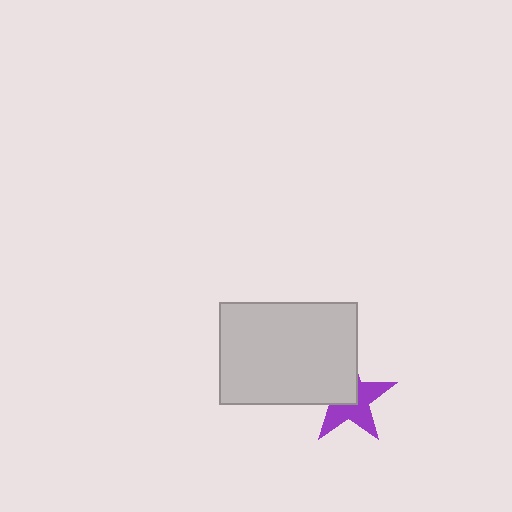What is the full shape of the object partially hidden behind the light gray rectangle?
The partially hidden object is a purple star.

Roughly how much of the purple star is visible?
About half of it is visible (roughly 55%).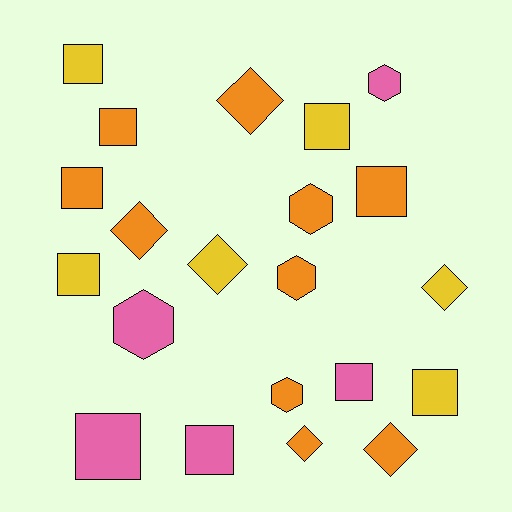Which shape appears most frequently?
Square, with 10 objects.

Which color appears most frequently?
Orange, with 10 objects.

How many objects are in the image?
There are 21 objects.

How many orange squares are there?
There are 3 orange squares.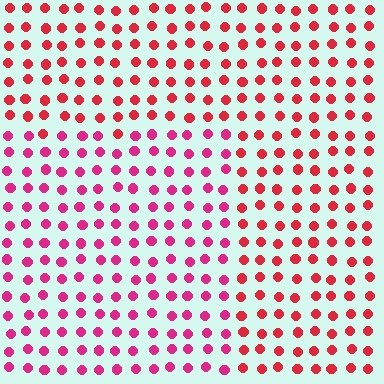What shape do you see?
I see a rectangle.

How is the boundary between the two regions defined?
The boundary is defined purely by a slight shift in hue (about 26 degrees). Spacing, size, and orientation are identical on both sides.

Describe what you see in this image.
The image is filled with small red elements in a uniform arrangement. A rectangle-shaped region is visible where the elements are tinted to a slightly different hue, forming a subtle color boundary.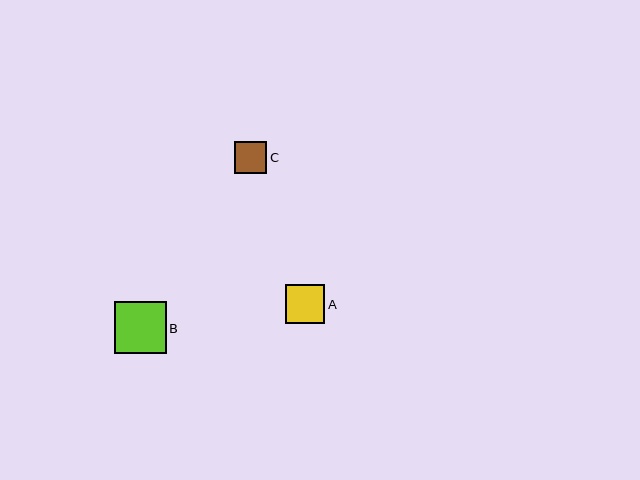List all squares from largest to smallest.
From largest to smallest: B, A, C.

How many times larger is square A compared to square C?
Square A is approximately 1.2 times the size of square C.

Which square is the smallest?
Square C is the smallest with a size of approximately 32 pixels.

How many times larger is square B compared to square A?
Square B is approximately 1.3 times the size of square A.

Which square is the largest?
Square B is the largest with a size of approximately 52 pixels.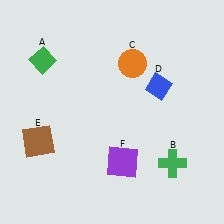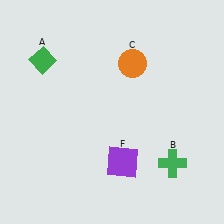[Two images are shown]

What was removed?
The brown square (E), the blue diamond (D) were removed in Image 2.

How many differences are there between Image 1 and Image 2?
There are 2 differences between the two images.